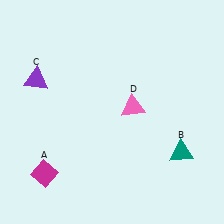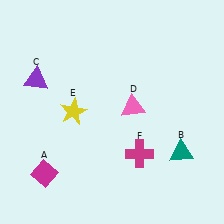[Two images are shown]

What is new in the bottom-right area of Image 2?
A magenta cross (F) was added in the bottom-right area of Image 2.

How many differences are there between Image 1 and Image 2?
There are 2 differences between the two images.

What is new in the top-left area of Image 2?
A yellow star (E) was added in the top-left area of Image 2.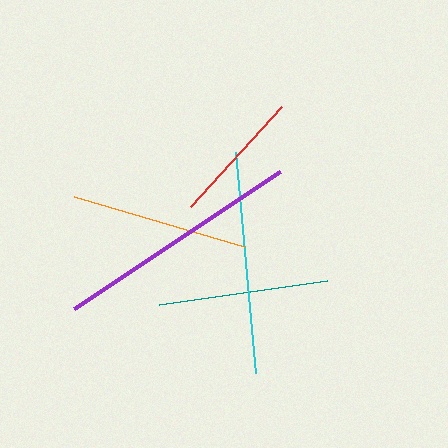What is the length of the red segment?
The red segment is approximately 135 pixels long.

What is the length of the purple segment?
The purple segment is approximately 248 pixels long.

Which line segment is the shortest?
The red line is the shortest at approximately 135 pixels.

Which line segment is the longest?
The purple line is the longest at approximately 248 pixels.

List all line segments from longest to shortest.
From longest to shortest: purple, cyan, orange, teal, red.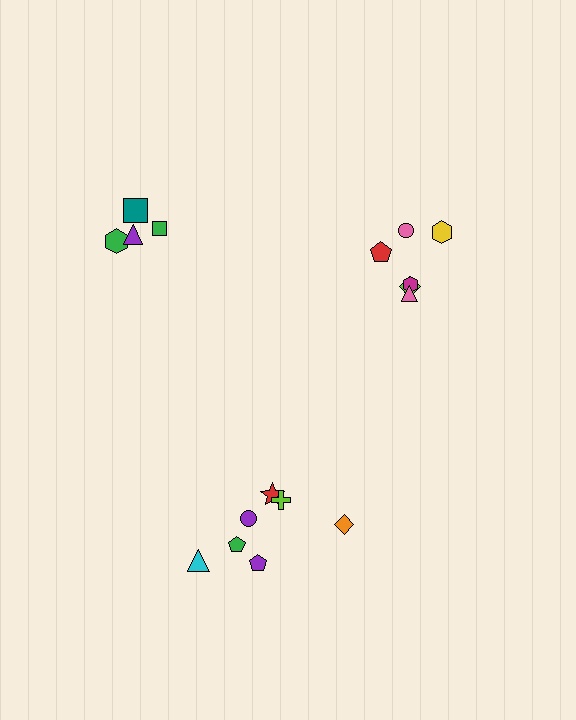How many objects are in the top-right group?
There are 6 objects.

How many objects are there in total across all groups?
There are 17 objects.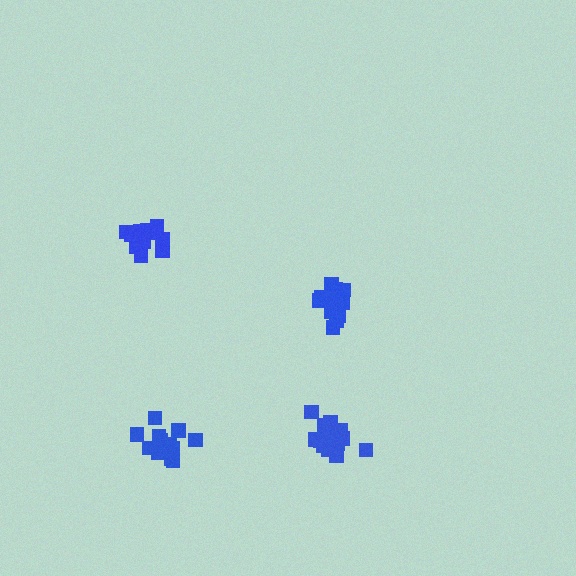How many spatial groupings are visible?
There are 4 spatial groupings.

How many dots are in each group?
Group 1: 15 dots, Group 2: 13 dots, Group 3: 15 dots, Group 4: 16 dots (59 total).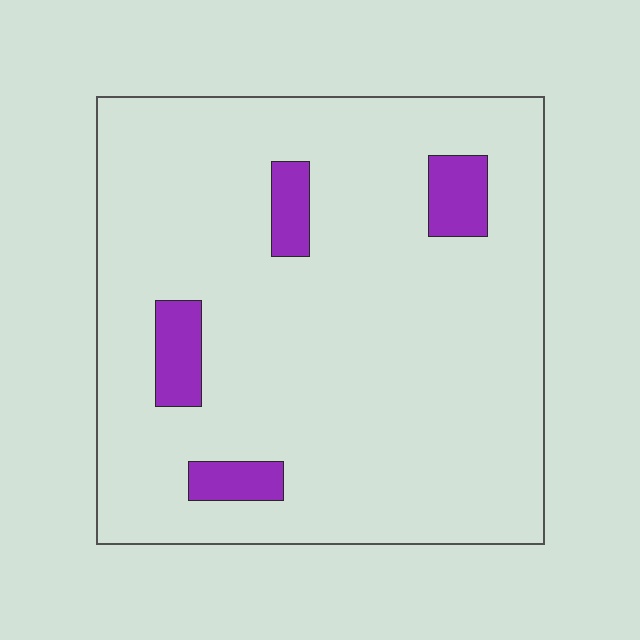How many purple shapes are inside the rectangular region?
4.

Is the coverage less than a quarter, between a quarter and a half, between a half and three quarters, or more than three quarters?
Less than a quarter.